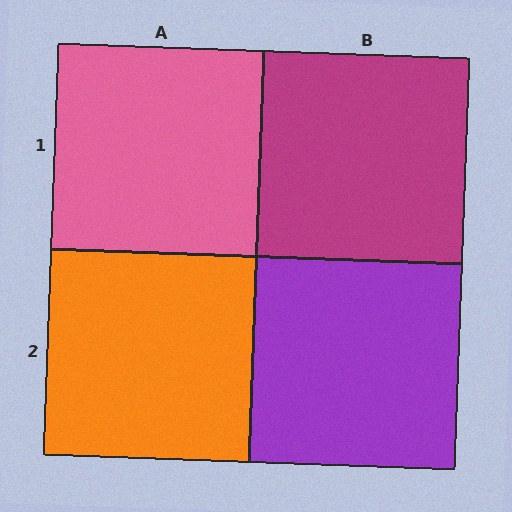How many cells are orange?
1 cell is orange.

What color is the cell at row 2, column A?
Orange.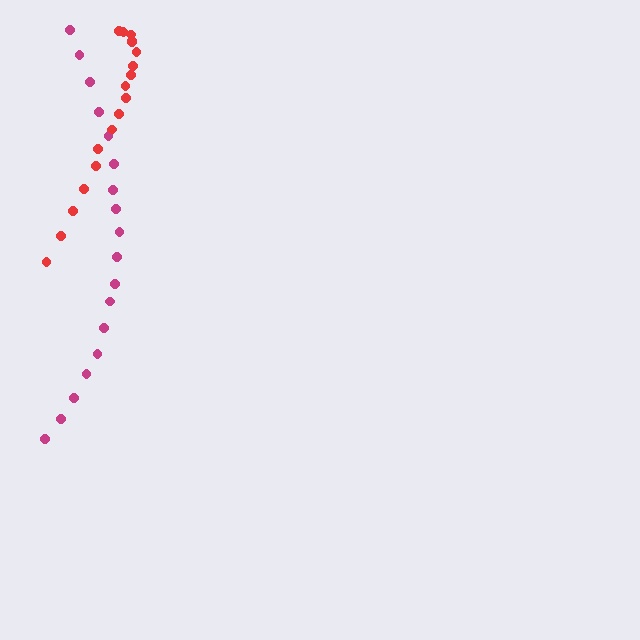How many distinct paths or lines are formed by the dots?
There are 2 distinct paths.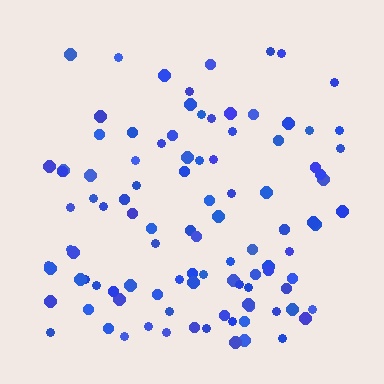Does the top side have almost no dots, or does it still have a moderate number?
Still a moderate number, just noticeably fewer than the bottom.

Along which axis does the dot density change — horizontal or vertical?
Vertical.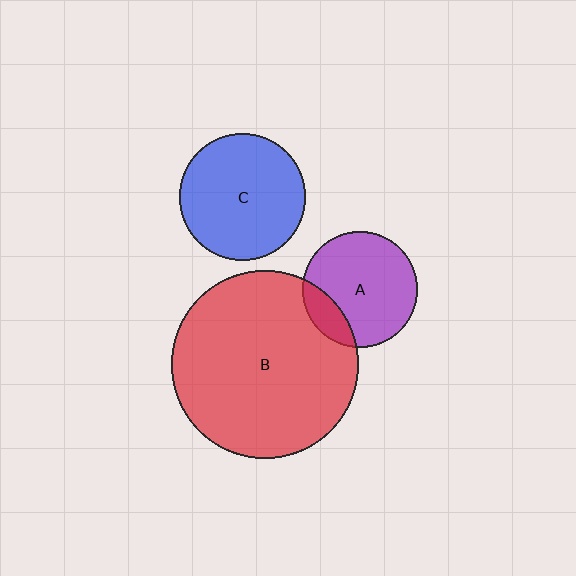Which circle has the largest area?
Circle B (red).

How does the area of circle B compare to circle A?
Approximately 2.6 times.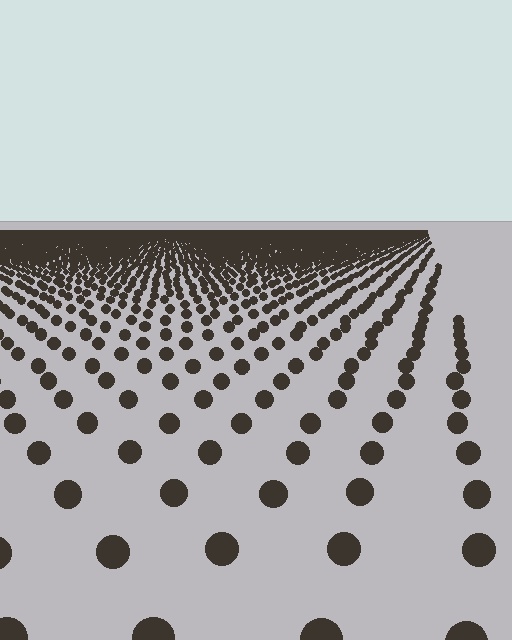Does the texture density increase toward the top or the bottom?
Density increases toward the top.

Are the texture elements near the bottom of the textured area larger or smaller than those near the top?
Larger. Near the bottom, elements are closer to the viewer and appear at a bigger on-screen size.